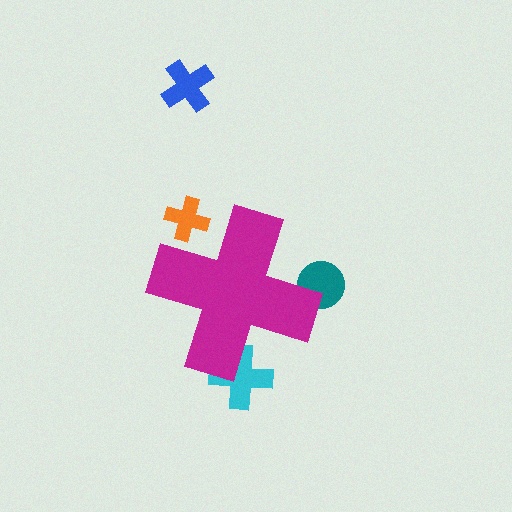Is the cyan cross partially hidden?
Yes, the cyan cross is partially hidden behind the magenta cross.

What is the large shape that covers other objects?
A magenta cross.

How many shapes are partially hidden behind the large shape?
3 shapes are partially hidden.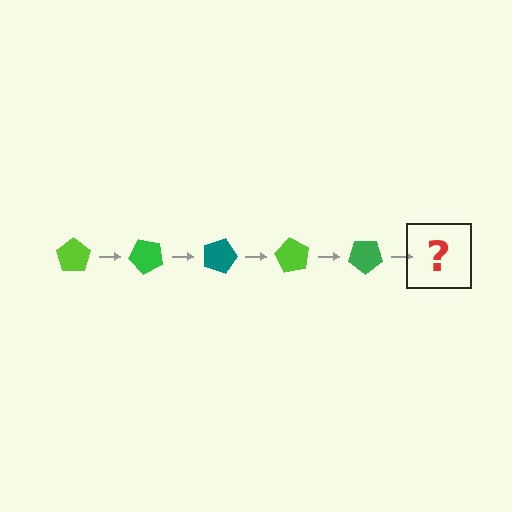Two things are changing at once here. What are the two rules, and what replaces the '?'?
The two rules are that it rotates 45 degrees each step and the color cycles through lime, green, and teal. The '?' should be a teal pentagon, rotated 225 degrees from the start.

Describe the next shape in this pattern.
It should be a teal pentagon, rotated 225 degrees from the start.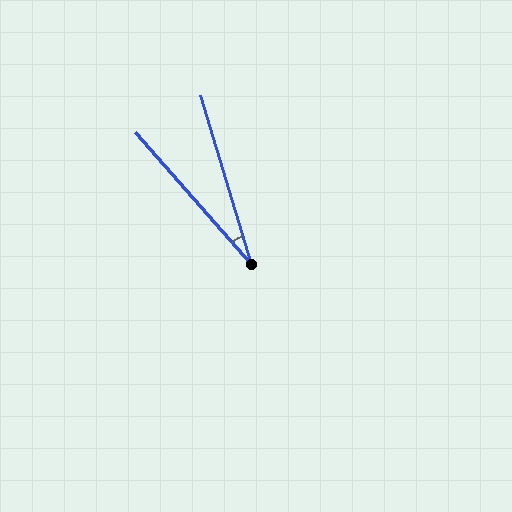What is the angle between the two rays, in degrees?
Approximately 25 degrees.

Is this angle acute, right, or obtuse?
It is acute.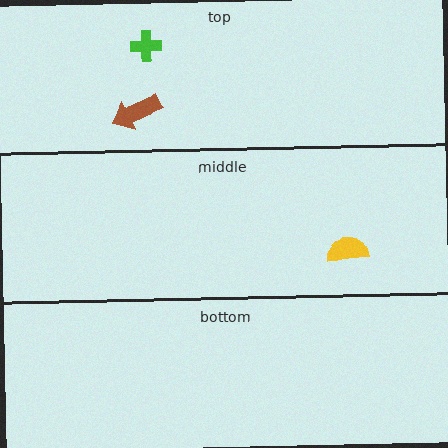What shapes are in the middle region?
The yellow semicircle.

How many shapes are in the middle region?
1.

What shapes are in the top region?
The brown arrow, the green cross.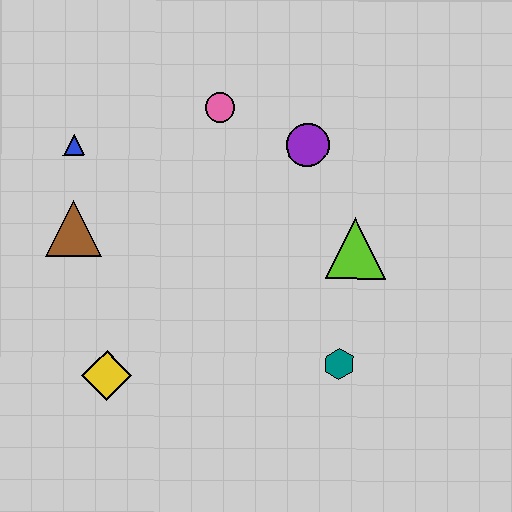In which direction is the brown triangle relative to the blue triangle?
The brown triangle is below the blue triangle.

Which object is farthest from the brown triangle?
The teal hexagon is farthest from the brown triangle.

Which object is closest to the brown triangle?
The blue triangle is closest to the brown triangle.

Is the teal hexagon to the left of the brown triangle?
No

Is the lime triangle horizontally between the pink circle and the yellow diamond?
No